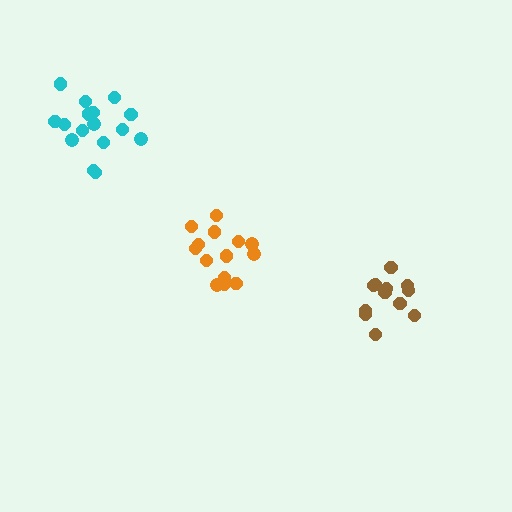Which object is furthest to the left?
The cyan cluster is leftmost.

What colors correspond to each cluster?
The clusters are colored: brown, orange, cyan.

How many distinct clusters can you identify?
There are 3 distinct clusters.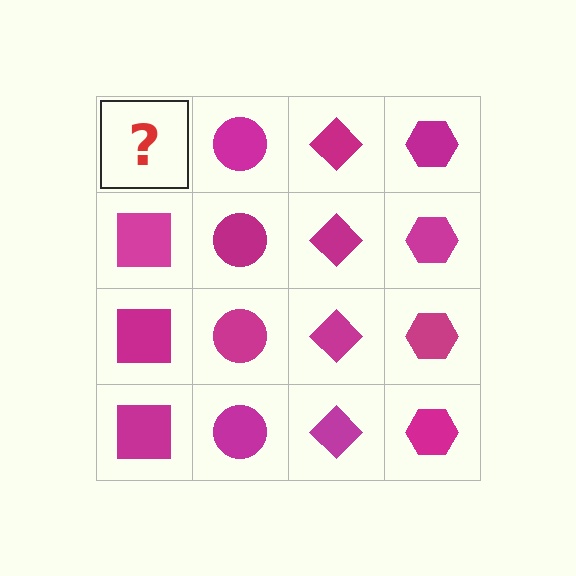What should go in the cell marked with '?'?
The missing cell should contain a magenta square.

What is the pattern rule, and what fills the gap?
The rule is that each column has a consistent shape. The gap should be filled with a magenta square.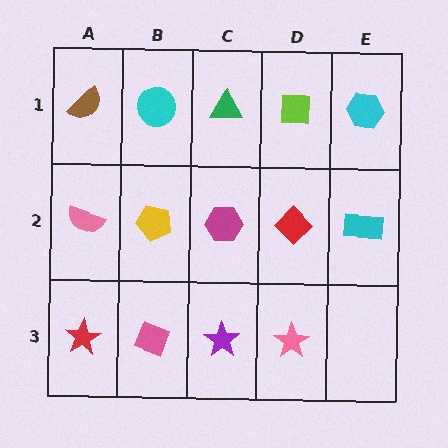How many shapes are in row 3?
4 shapes.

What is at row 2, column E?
A cyan rectangle.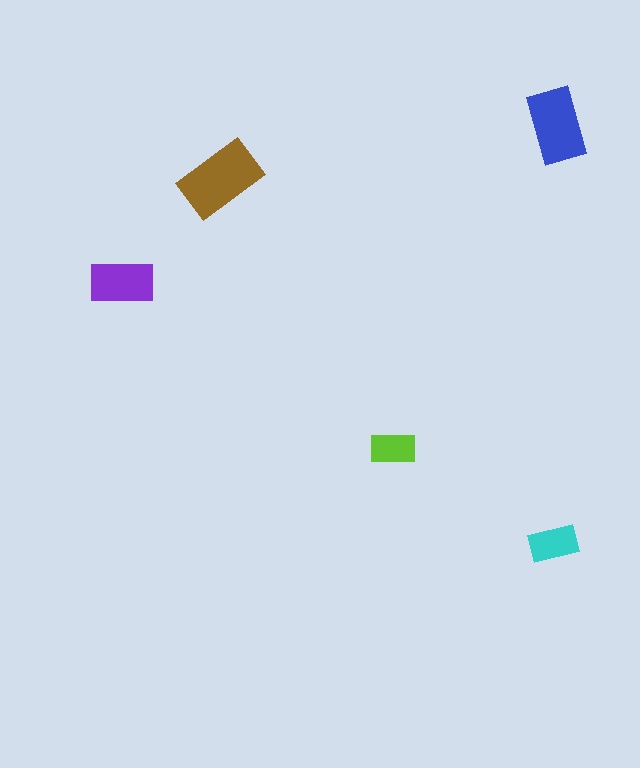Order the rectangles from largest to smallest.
the brown one, the blue one, the purple one, the cyan one, the lime one.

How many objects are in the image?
There are 5 objects in the image.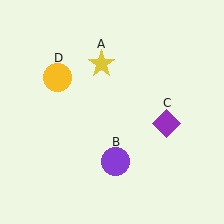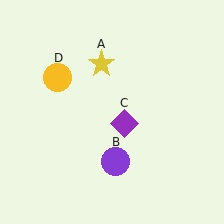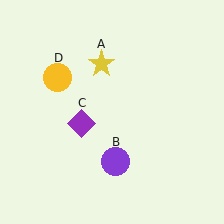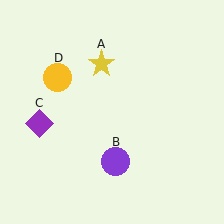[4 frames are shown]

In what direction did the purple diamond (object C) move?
The purple diamond (object C) moved left.